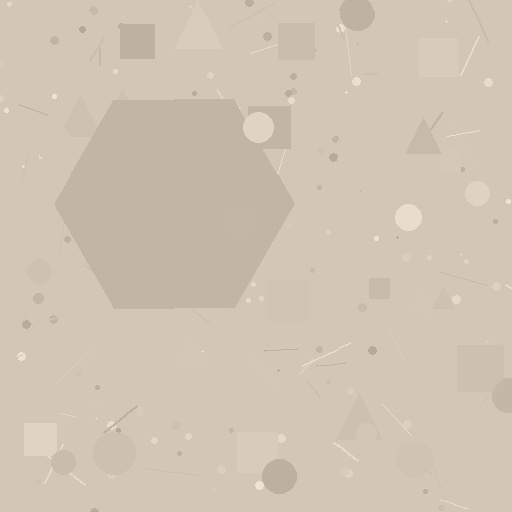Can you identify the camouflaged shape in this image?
The camouflaged shape is a hexagon.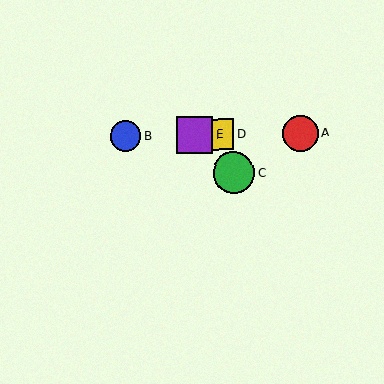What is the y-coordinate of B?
Object B is at y≈136.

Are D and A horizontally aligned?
Yes, both are at y≈135.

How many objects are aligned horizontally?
4 objects (A, B, D, E) are aligned horizontally.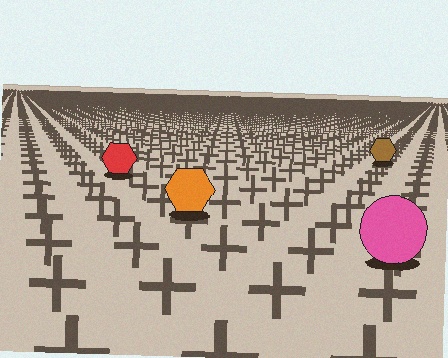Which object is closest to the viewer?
The pink circle is closest. The texture marks near it are larger and more spread out.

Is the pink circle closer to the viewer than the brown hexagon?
Yes. The pink circle is closer — you can tell from the texture gradient: the ground texture is coarser near it.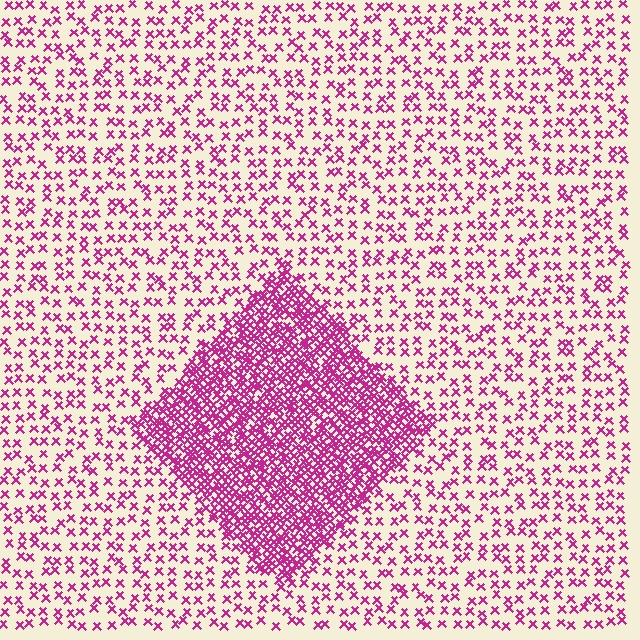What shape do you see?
I see a diamond.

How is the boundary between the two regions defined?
The boundary is defined by a change in element density (approximately 3.1x ratio). All elements are the same color, size, and shape.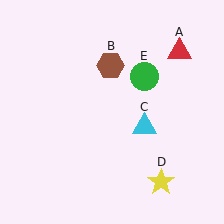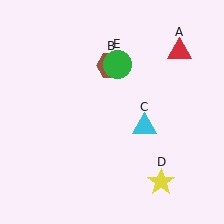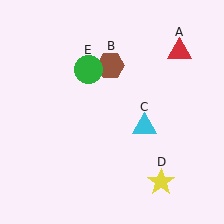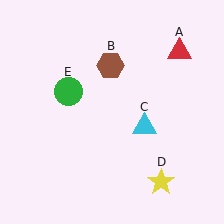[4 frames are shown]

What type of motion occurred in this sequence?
The green circle (object E) rotated counterclockwise around the center of the scene.